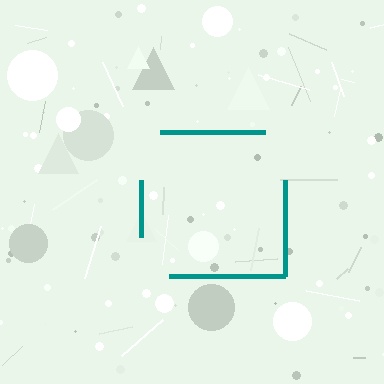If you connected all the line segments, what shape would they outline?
They would outline a square.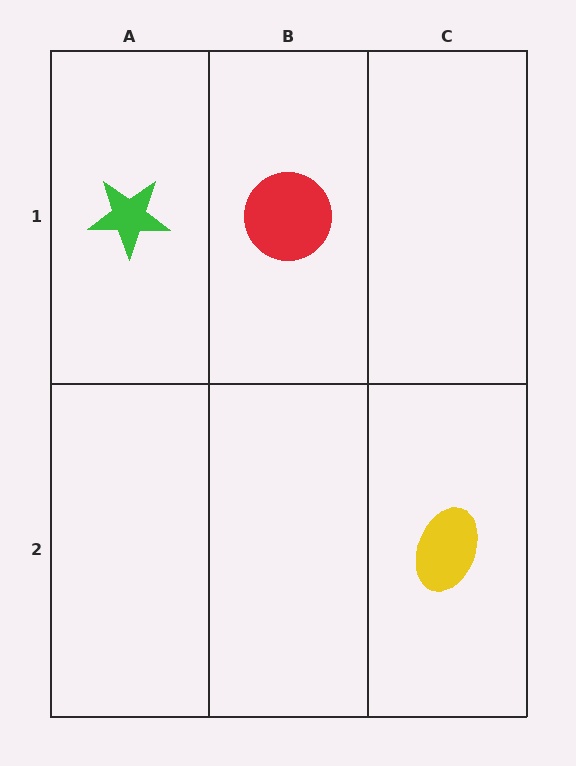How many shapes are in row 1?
2 shapes.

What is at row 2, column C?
A yellow ellipse.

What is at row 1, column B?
A red circle.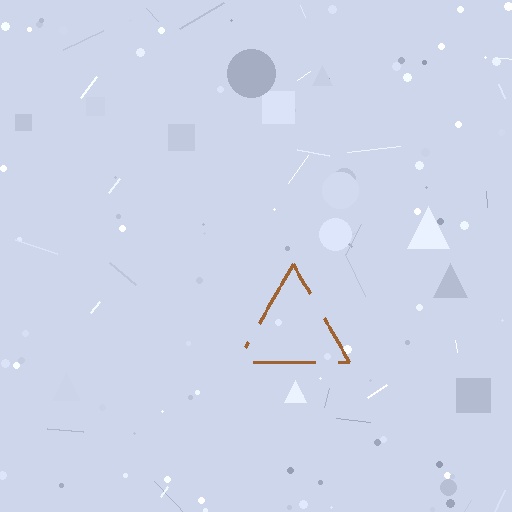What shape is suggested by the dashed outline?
The dashed outline suggests a triangle.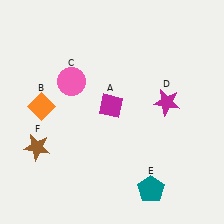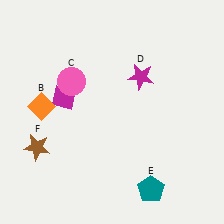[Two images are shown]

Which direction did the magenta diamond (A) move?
The magenta diamond (A) moved left.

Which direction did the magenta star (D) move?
The magenta star (D) moved left.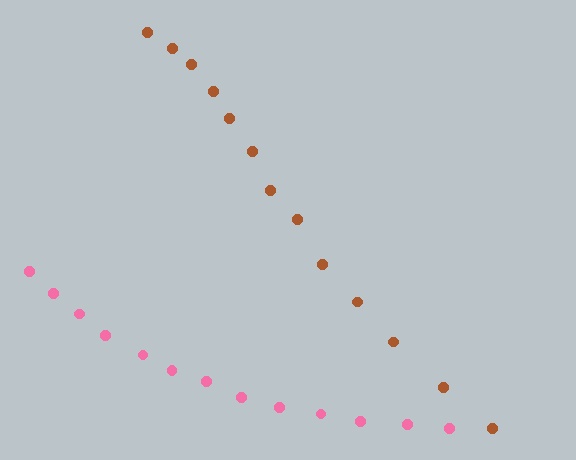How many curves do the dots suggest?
There are 2 distinct paths.